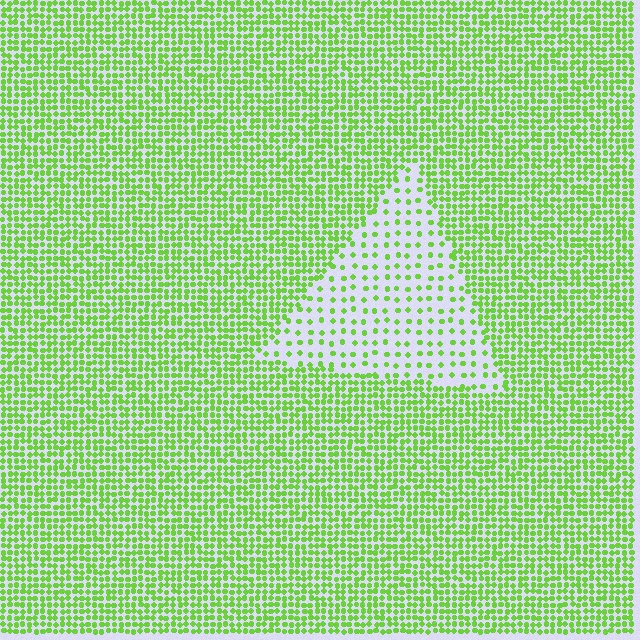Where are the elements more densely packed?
The elements are more densely packed outside the triangle boundary.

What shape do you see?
I see a triangle.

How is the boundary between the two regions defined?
The boundary is defined by a change in element density (approximately 2.8x ratio). All elements are the same color, size, and shape.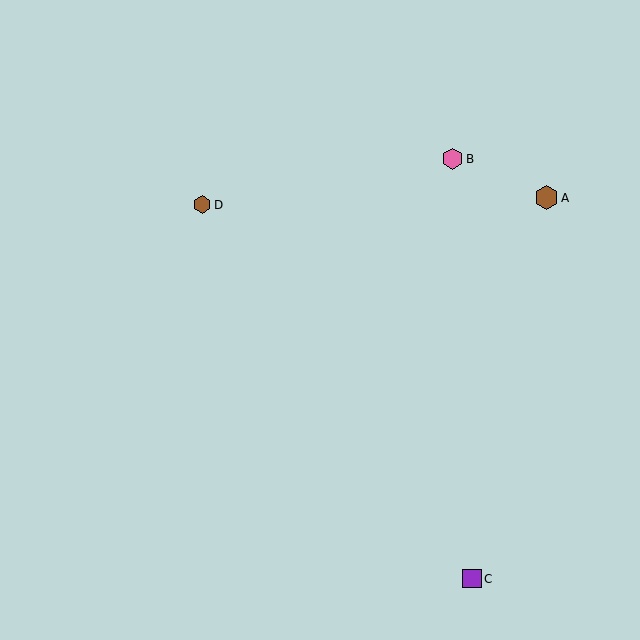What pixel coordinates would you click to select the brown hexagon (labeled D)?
Click at (202, 205) to select the brown hexagon D.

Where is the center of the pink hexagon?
The center of the pink hexagon is at (453, 159).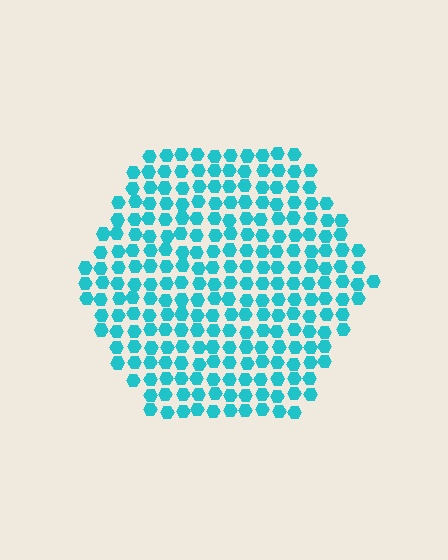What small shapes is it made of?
It is made of small hexagons.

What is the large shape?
The large shape is a hexagon.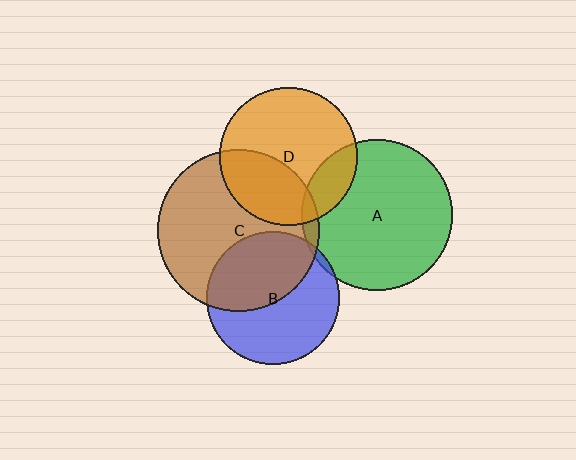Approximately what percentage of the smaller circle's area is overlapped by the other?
Approximately 35%.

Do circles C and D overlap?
Yes.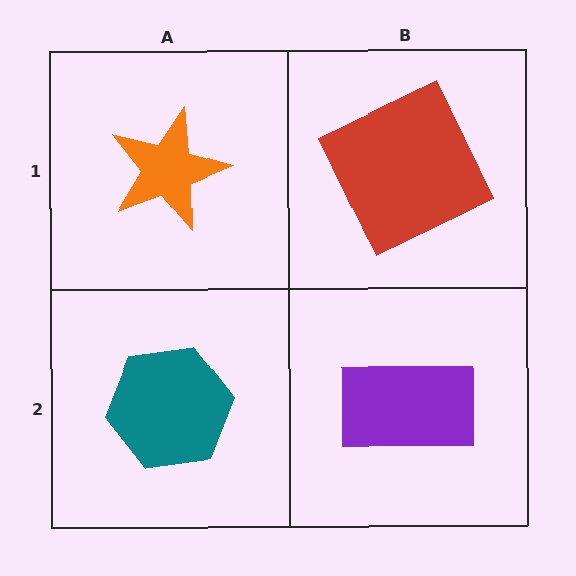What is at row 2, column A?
A teal hexagon.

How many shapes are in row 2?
2 shapes.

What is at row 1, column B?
A red square.